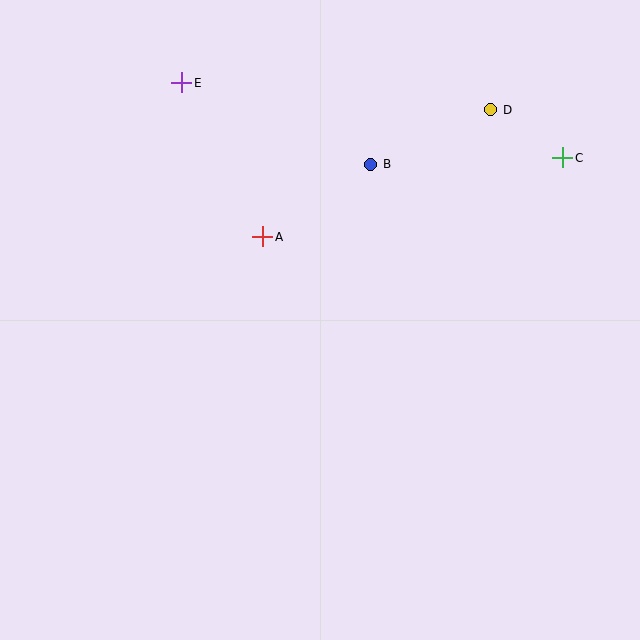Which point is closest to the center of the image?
Point A at (263, 237) is closest to the center.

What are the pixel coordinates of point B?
Point B is at (371, 164).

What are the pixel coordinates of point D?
Point D is at (491, 110).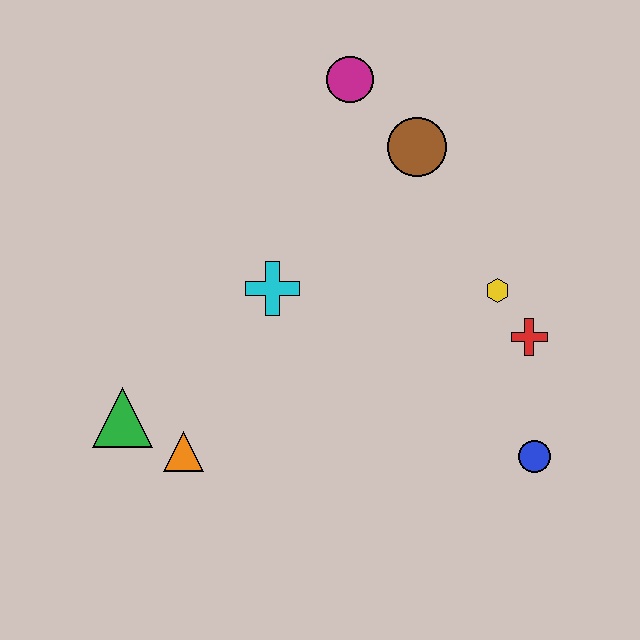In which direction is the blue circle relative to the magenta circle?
The blue circle is below the magenta circle.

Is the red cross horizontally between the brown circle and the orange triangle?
No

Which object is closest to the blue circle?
The red cross is closest to the blue circle.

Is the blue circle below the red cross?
Yes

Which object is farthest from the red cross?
The green triangle is farthest from the red cross.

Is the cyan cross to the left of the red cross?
Yes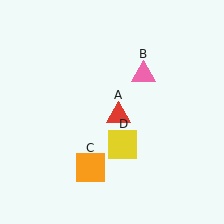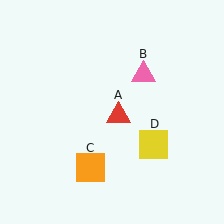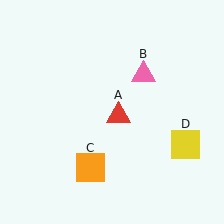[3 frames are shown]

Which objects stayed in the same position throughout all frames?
Red triangle (object A) and pink triangle (object B) and orange square (object C) remained stationary.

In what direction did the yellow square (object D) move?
The yellow square (object D) moved right.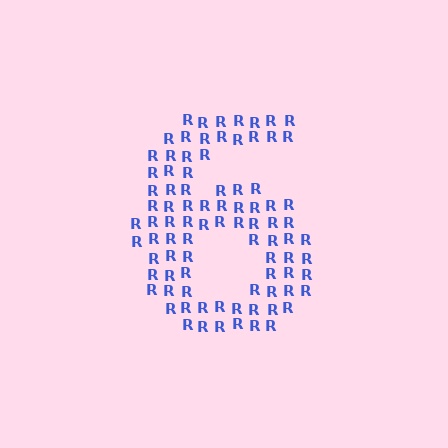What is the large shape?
The large shape is the digit 6.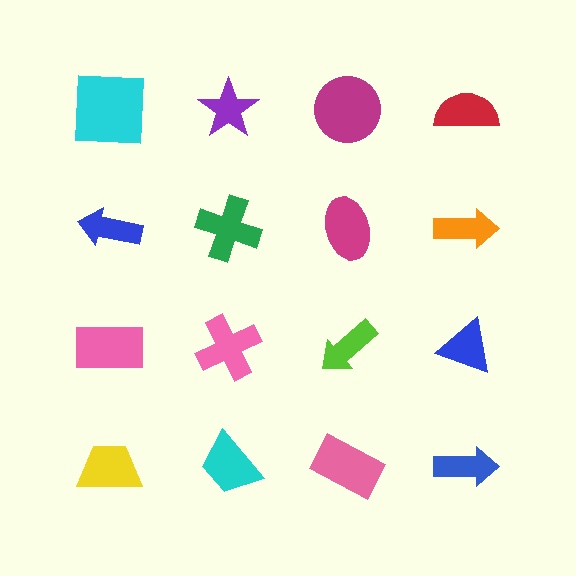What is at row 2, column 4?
An orange arrow.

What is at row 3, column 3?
A lime arrow.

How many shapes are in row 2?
4 shapes.